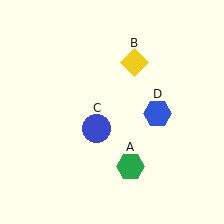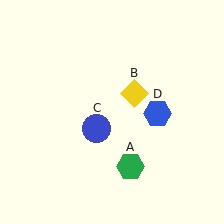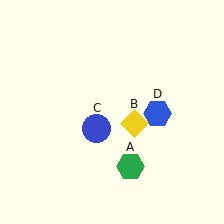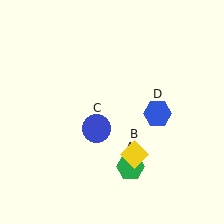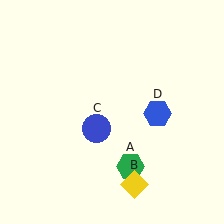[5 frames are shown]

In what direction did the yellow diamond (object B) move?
The yellow diamond (object B) moved down.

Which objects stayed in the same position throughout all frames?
Green hexagon (object A) and blue circle (object C) and blue hexagon (object D) remained stationary.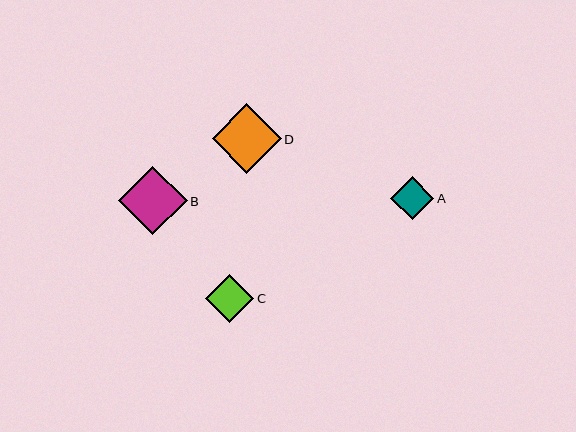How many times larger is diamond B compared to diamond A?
Diamond B is approximately 1.6 times the size of diamond A.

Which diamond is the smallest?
Diamond A is the smallest with a size of approximately 43 pixels.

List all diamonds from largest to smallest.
From largest to smallest: D, B, C, A.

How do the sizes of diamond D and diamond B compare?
Diamond D and diamond B are approximately the same size.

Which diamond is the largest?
Diamond D is the largest with a size of approximately 69 pixels.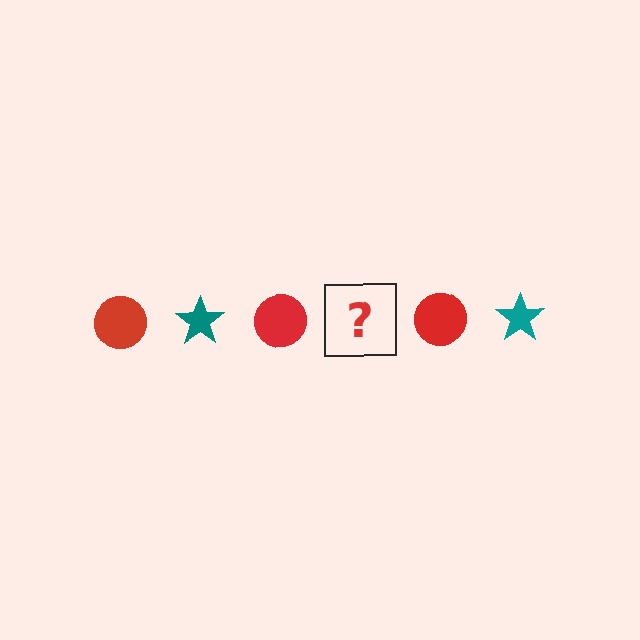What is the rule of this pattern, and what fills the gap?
The rule is that the pattern alternates between red circle and teal star. The gap should be filled with a teal star.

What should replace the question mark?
The question mark should be replaced with a teal star.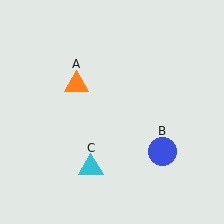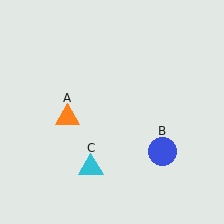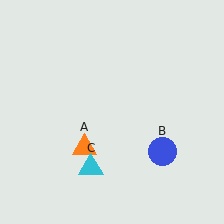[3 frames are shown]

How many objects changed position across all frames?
1 object changed position: orange triangle (object A).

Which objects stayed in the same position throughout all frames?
Blue circle (object B) and cyan triangle (object C) remained stationary.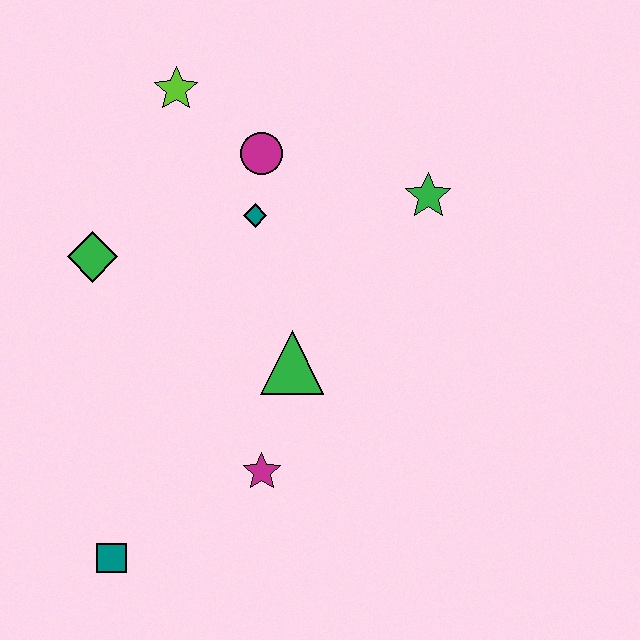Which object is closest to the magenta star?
The green triangle is closest to the magenta star.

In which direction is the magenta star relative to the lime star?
The magenta star is below the lime star.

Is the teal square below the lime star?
Yes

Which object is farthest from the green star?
The teal square is farthest from the green star.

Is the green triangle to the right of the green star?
No